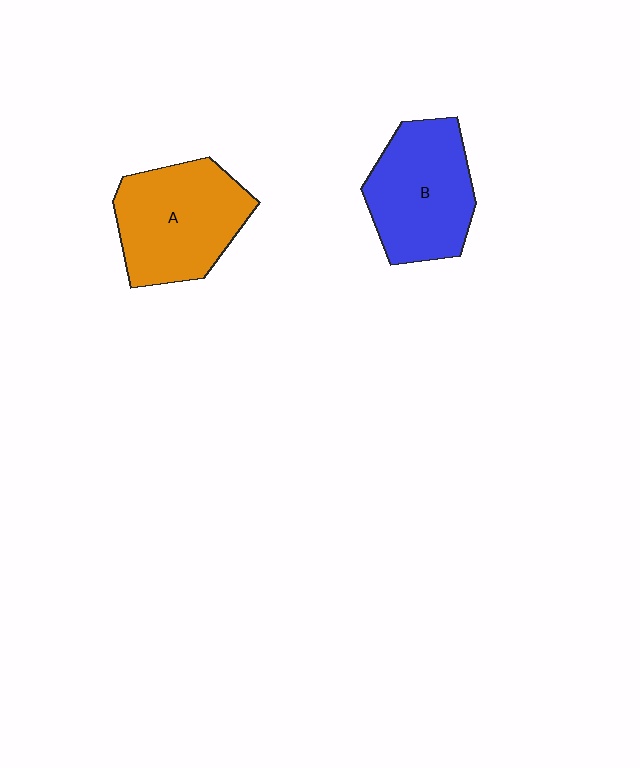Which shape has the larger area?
Shape A (orange).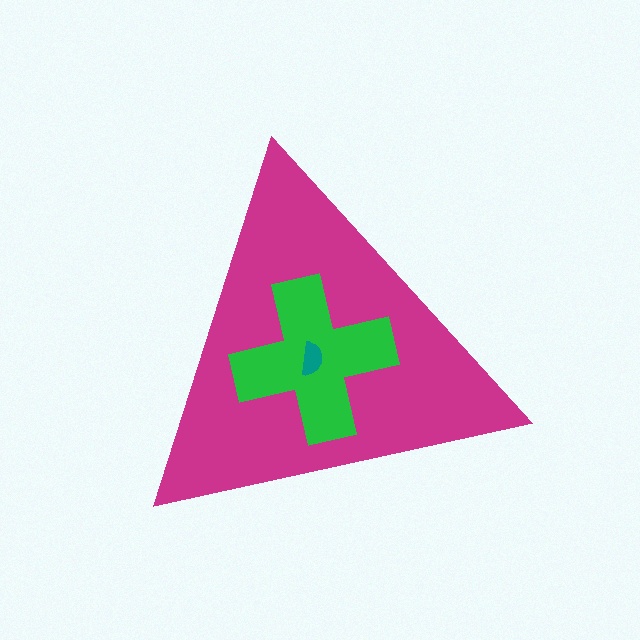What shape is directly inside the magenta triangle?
The green cross.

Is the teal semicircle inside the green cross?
Yes.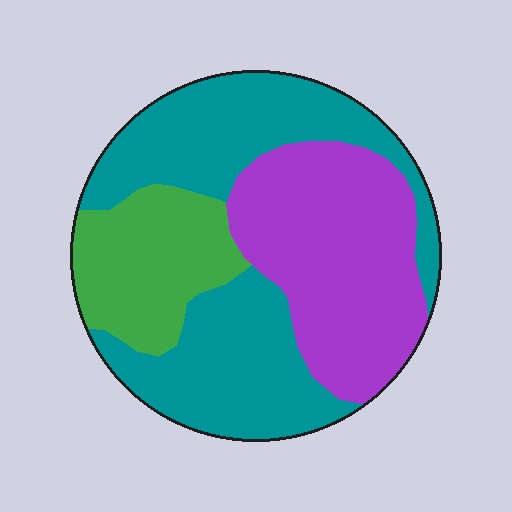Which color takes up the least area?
Green, at roughly 20%.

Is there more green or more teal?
Teal.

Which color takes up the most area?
Teal, at roughly 45%.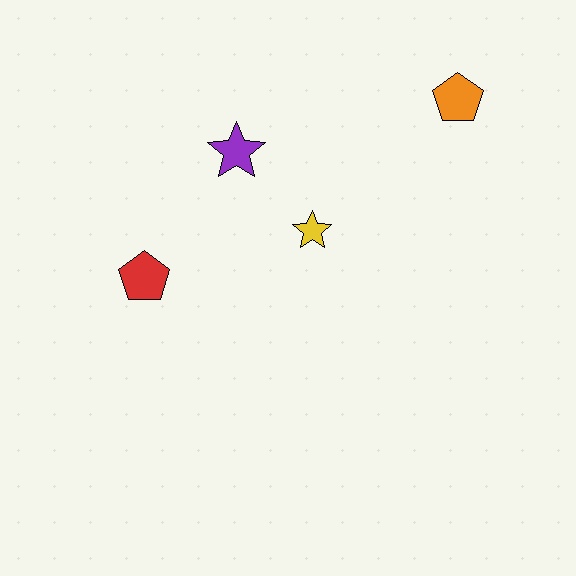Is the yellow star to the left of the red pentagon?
No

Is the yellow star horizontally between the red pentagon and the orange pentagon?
Yes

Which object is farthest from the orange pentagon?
The red pentagon is farthest from the orange pentagon.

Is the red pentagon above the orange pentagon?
No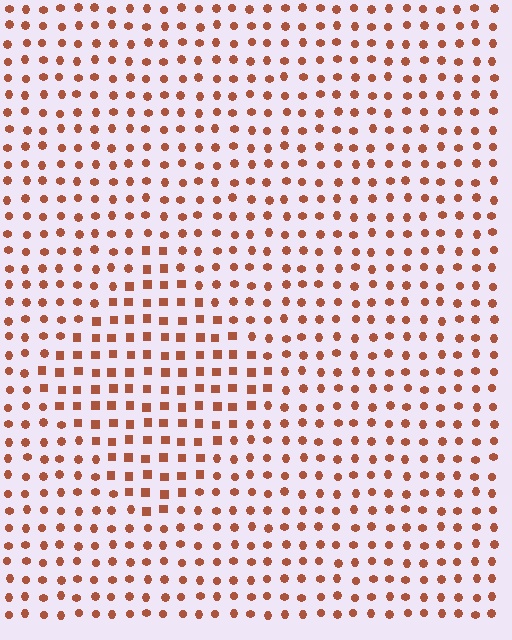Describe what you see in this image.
The image is filled with small brown elements arranged in a uniform grid. A diamond-shaped region contains squares, while the surrounding area contains circles. The boundary is defined purely by the change in element shape.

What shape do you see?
I see a diamond.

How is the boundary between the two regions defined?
The boundary is defined by a change in element shape: squares inside vs. circles outside. All elements share the same color and spacing.